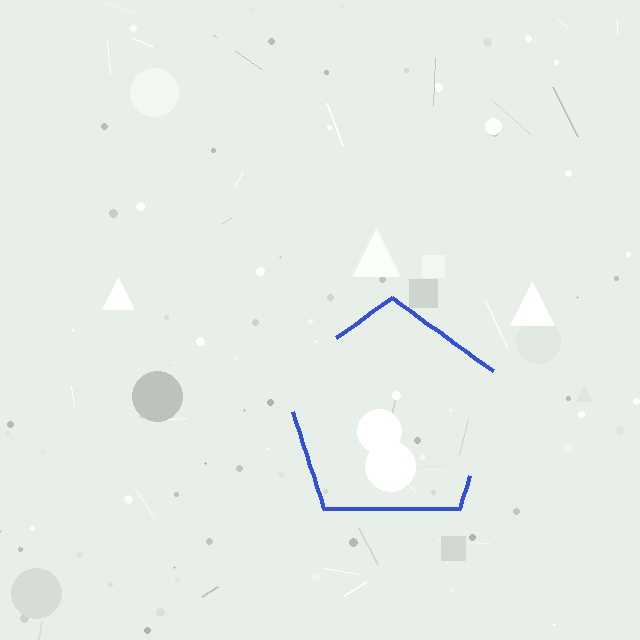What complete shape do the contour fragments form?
The contour fragments form a pentagon.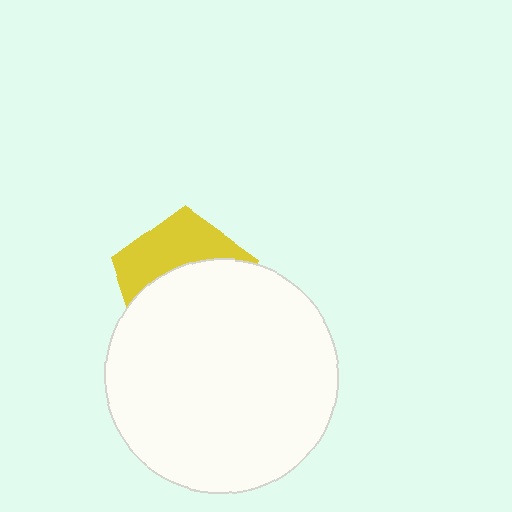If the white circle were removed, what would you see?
You would see the complete yellow pentagon.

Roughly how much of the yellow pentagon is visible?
A small part of it is visible (roughly 40%).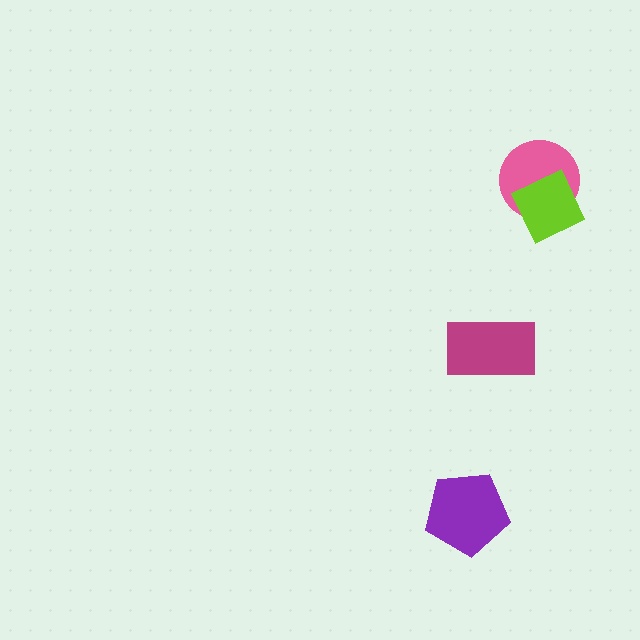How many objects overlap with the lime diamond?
1 object overlaps with the lime diamond.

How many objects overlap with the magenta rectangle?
0 objects overlap with the magenta rectangle.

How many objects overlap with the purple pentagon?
0 objects overlap with the purple pentagon.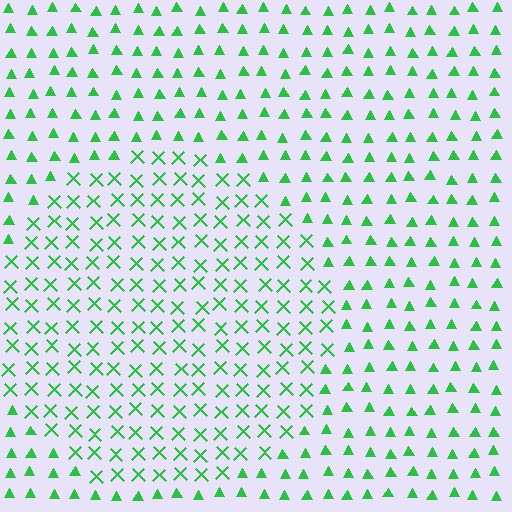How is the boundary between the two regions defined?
The boundary is defined by a change in element shape: X marks inside vs. triangles outside. All elements share the same color and spacing.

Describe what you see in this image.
The image is filled with small green elements arranged in a uniform grid. A circle-shaped region contains X marks, while the surrounding area contains triangles. The boundary is defined purely by the change in element shape.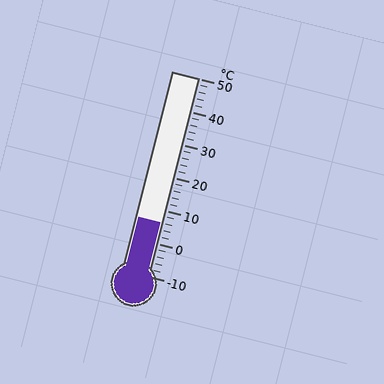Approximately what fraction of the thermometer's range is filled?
The thermometer is filled to approximately 25% of its range.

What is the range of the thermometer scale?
The thermometer scale ranges from -10°C to 50°C.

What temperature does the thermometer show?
The thermometer shows approximately 6°C.